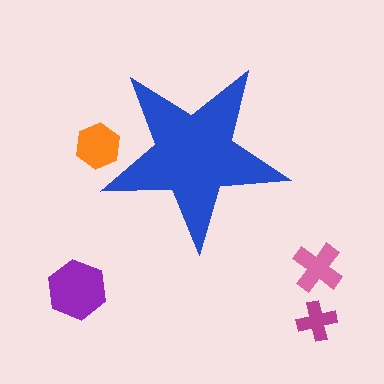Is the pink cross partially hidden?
No, the pink cross is fully visible.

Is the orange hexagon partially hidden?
Yes, the orange hexagon is partially hidden behind the blue star.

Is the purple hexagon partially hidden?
No, the purple hexagon is fully visible.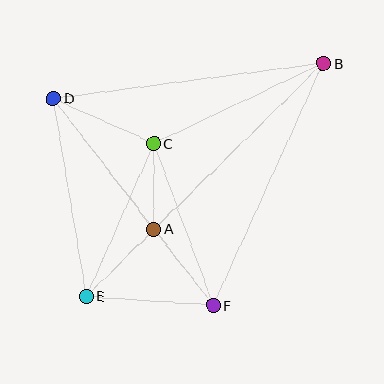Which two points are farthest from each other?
Points B and E are farthest from each other.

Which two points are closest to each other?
Points A and C are closest to each other.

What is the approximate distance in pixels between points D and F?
The distance between D and F is approximately 261 pixels.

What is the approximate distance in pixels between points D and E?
The distance between D and E is approximately 201 pixels.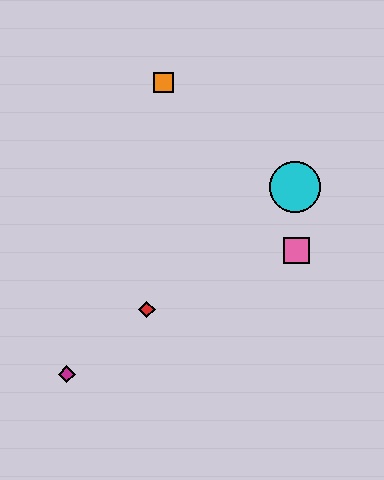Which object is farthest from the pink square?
The magenta diamond is farthest from the pink square.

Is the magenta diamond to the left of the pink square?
Yes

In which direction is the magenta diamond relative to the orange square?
The magenta diamond is below the orange square.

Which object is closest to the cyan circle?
The pink square is closest to the cyan circle.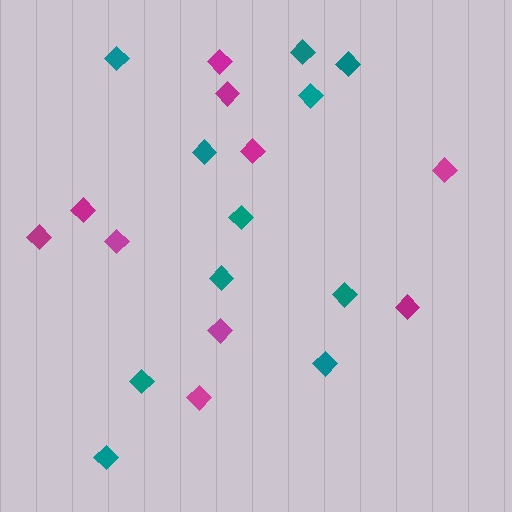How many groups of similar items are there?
There are 2 groups: one group of magenta diamonds (10) and one group of teal diamonds (11).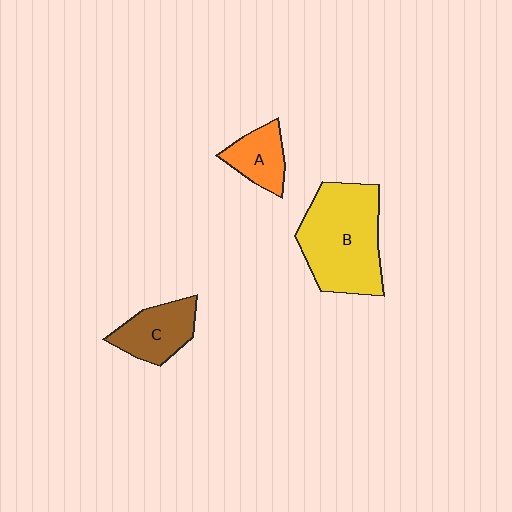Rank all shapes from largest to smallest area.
From largest to smallest: B (yellow), C (brown), A (orange).